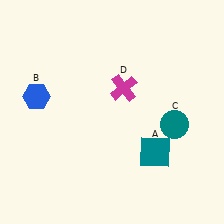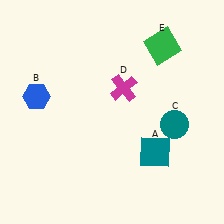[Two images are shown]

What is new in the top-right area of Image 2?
A green square (E) was added in the top-right area of Image 2.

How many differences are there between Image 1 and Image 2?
There is 1 difference between the two images.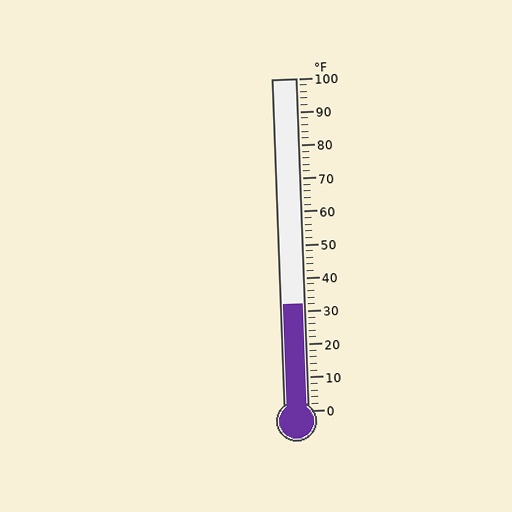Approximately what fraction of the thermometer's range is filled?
The thermometer is filled to approximately 30% of its range.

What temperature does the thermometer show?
The thermometer shows approximately 32°F.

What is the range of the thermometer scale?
The thermometer scale ranges from 0°F to 100°F.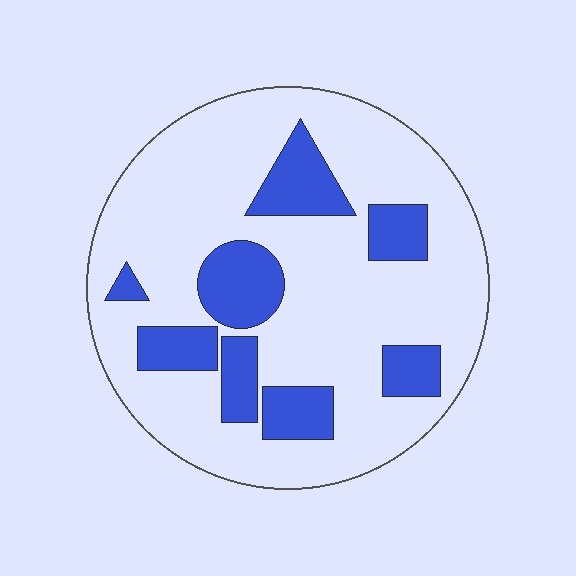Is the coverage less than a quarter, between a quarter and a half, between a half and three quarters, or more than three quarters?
Less than a quarter.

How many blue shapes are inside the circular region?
8.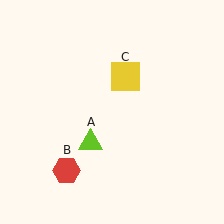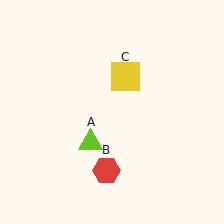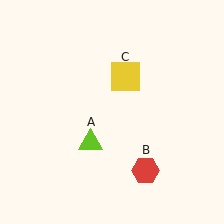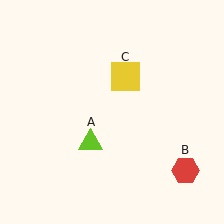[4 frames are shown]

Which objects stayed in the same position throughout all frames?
Lime triangle (object A) and yellow square (object C) remained stationary.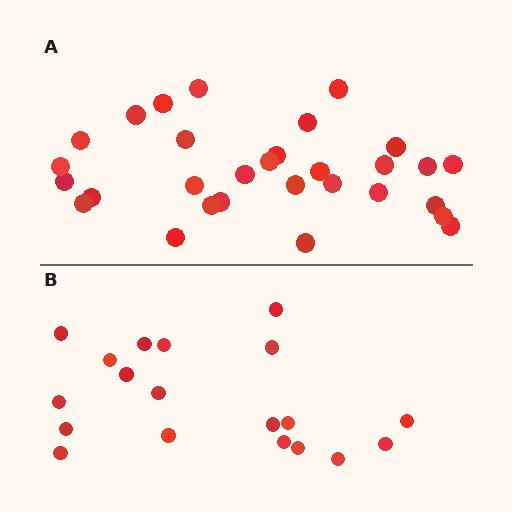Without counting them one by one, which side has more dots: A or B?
Region A (the top region) has more dots.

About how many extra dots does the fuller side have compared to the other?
Region A has roughly 12 or so more dots than region B.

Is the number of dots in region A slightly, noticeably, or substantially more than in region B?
Region A has substantially more. The ratio is roughly 1.6 to 1.